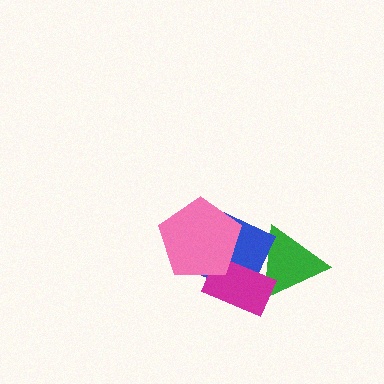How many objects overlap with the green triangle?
2 objects overlap with the green triangle.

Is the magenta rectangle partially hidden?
Yes, it is partially covered by another shape.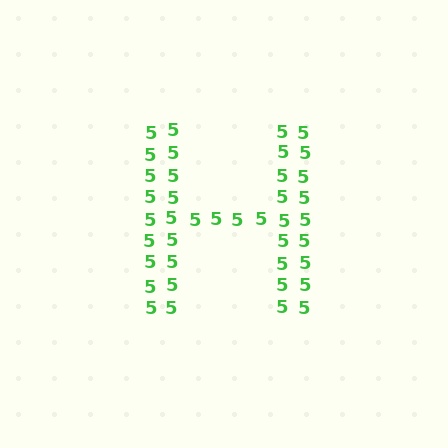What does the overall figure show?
The overall figure shows the letter H.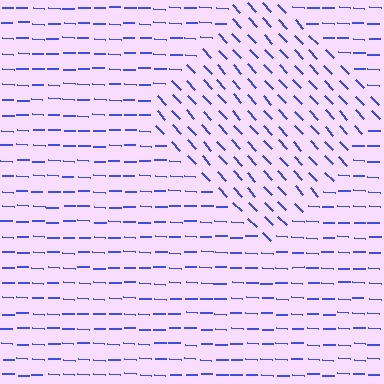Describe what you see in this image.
The image is filled with small blue line segments. A diamond region in the image has lines oriented differently from the surrounding lines, creating a visible texture boundary.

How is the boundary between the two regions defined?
The boundary is defined purely by a change in line orientation (approximately 45 degrees difference). All lines are the same color and thickness.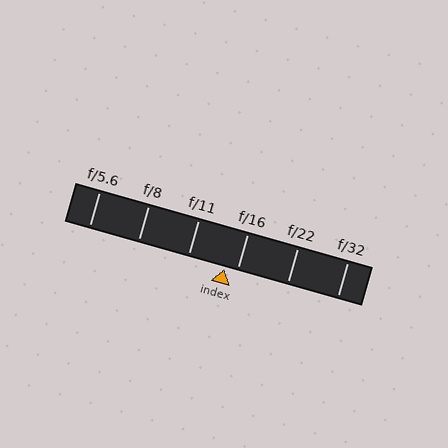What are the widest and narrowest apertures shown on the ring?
The widest aperture shown is f/5.6 and the narrowest is f/32.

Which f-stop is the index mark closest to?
The index mark is closest to f/16.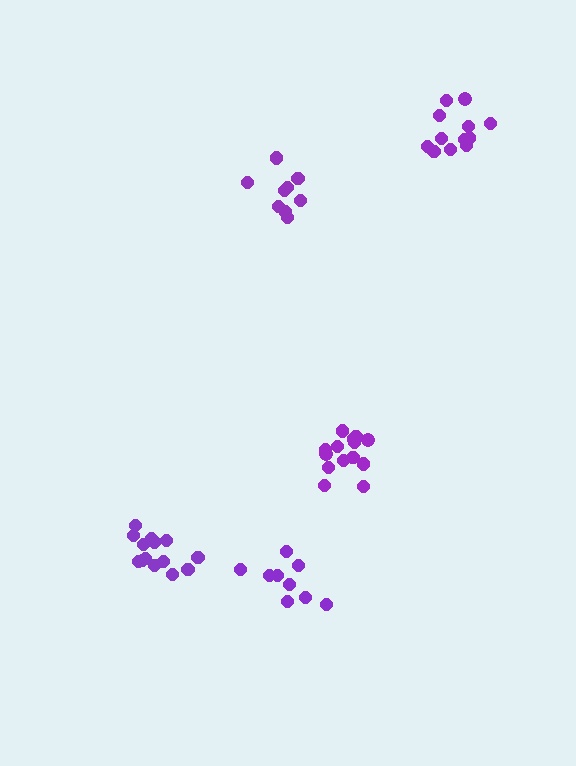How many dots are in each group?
Group 1: 9 dots, Group 2: 10 dots, Group 3: 14 dots, Group 4: 14 dots, Group 5: 12 dots (59 total).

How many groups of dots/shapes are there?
There are 5 groups.